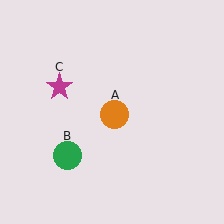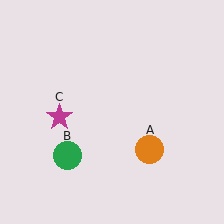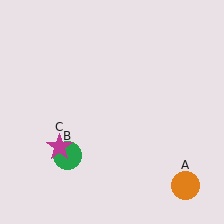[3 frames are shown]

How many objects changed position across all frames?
2 objects changed position: orange circle (object A), magenta star (object C).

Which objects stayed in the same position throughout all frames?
Green circle (object B) remained stationary.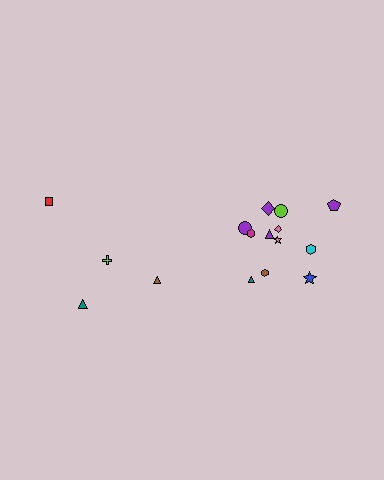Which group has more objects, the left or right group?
The right group.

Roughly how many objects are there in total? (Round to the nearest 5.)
Roughly 15 objects in total.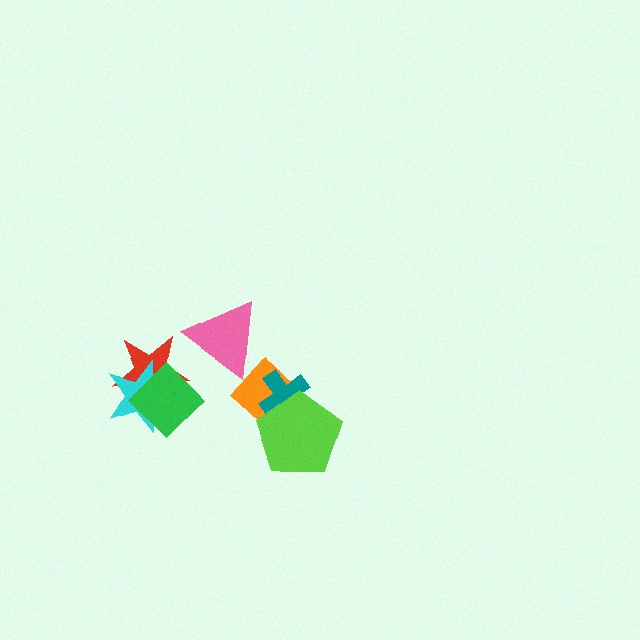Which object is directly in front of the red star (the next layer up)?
The cyan star is directly in front of the red star.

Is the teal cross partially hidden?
Yes, it is partially covered by another shape.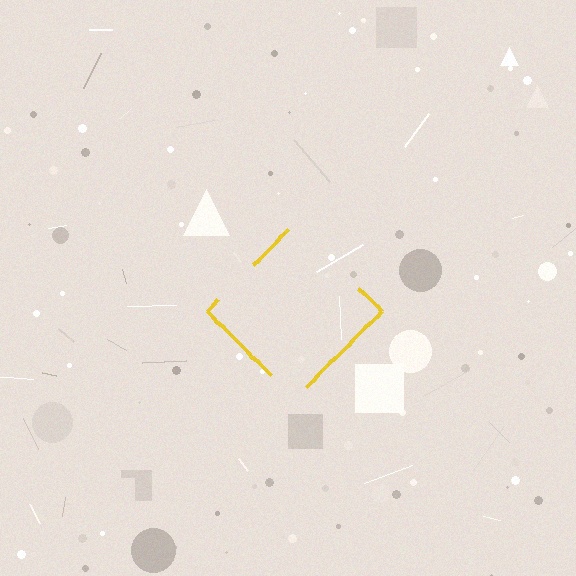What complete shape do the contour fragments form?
The contour fragments form a diamond.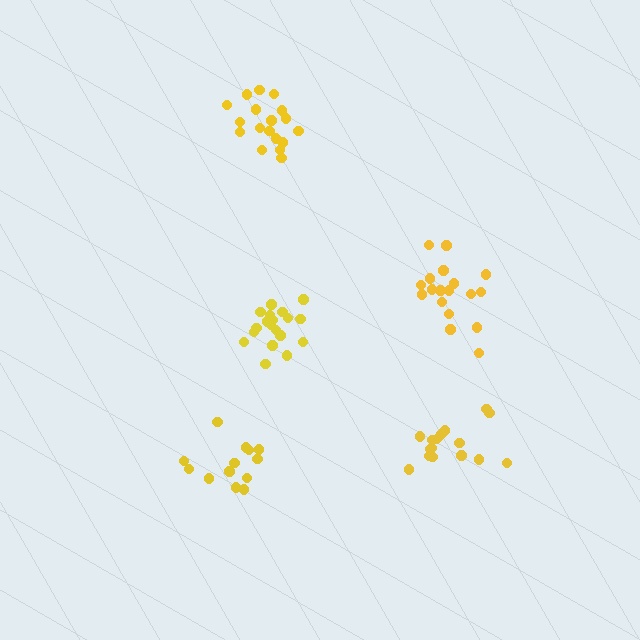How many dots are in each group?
Group 1: 19 dots, Group 2: 18 dots, Group 3: 14 dots, Group 4: 16 dots, Group 5: 18 dots (85 total).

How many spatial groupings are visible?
There are 5 spatial groupings.